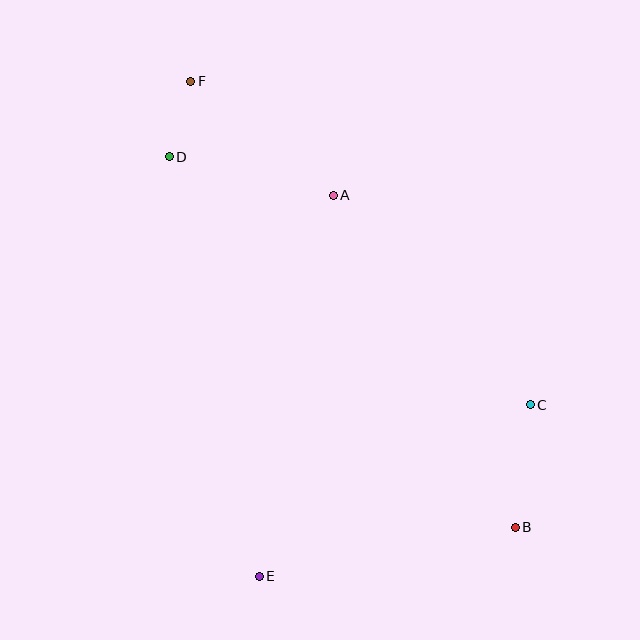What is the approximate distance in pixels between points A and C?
The distance between A and C is approximately 287 pixels.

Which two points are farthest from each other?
Points B and F are farthest from each other.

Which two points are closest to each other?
Points D and F are closest to each other.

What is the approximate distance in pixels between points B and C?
The distance between B and C is approximately 123 pixels.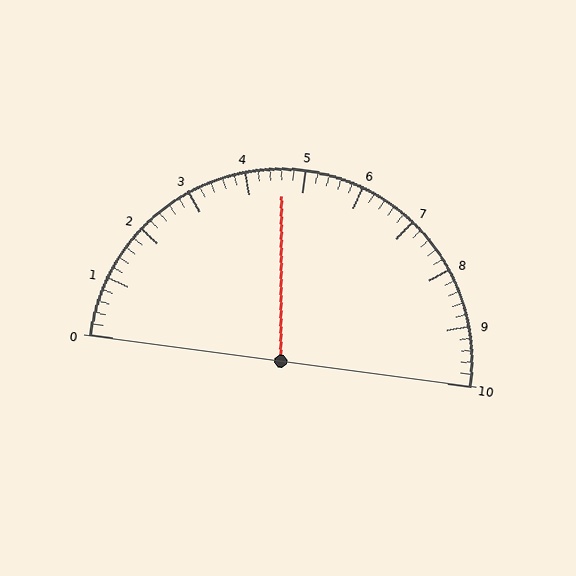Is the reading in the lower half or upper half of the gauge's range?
The reading is in the lower half of the range (0 to 10).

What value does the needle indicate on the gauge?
The needle indicates approximately 4.6.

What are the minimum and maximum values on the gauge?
The gauge ranges from 0 to 10.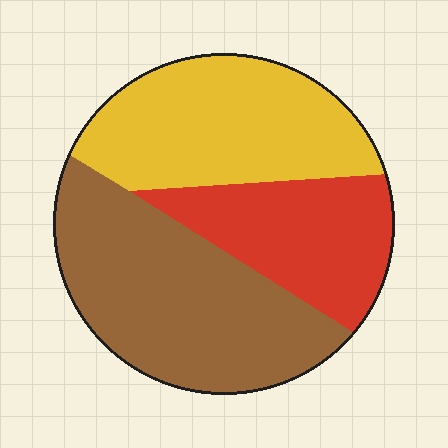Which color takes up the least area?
Red, at roughly 25%.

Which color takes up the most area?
Brown, at roughly 40%.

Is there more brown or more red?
Brown.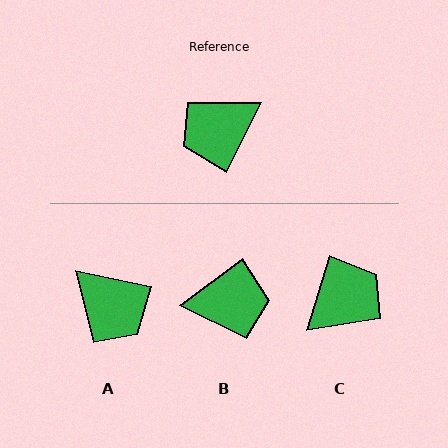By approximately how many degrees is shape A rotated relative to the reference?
Approximately 105 degrees counter-clockwise.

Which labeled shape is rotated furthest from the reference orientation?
C, about 171 degrees away.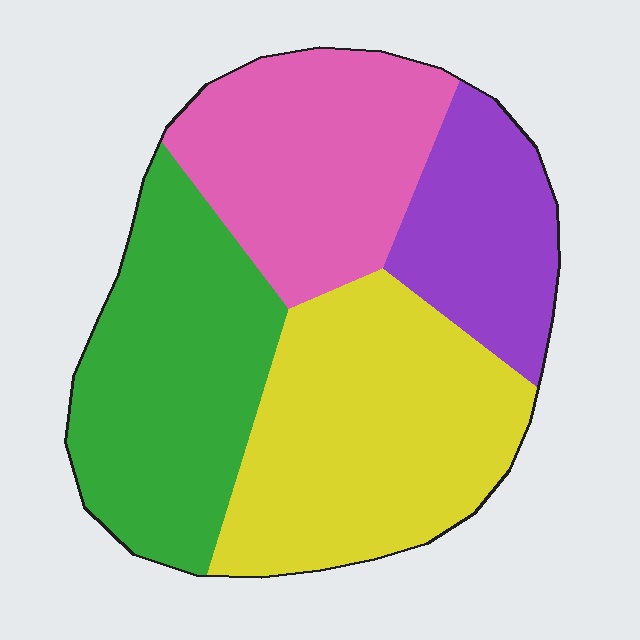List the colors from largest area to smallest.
From largest to smallest: yellow, green, pink, purple.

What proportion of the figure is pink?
Pink takes up about one quarter (1/4) of the figure.